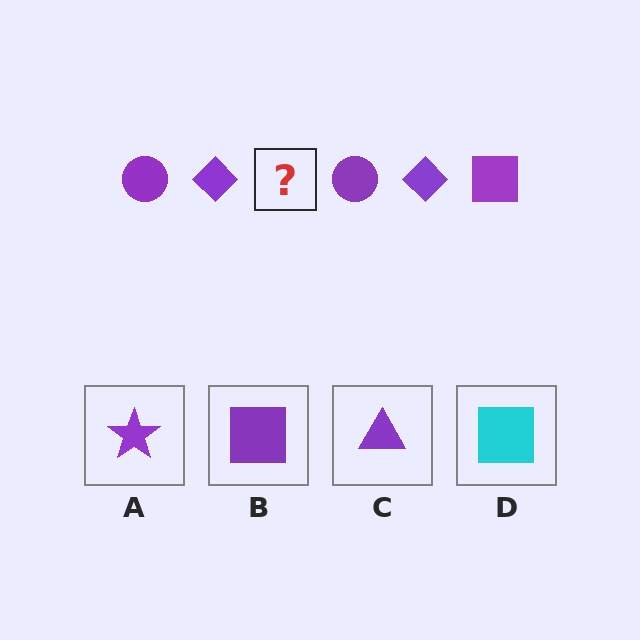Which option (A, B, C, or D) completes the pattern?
B.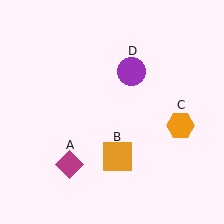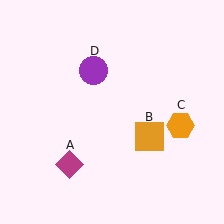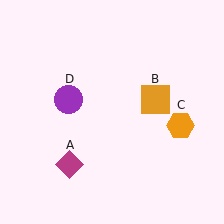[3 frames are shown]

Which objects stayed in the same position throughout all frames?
Magenta diamond (object A) and orange hexagon (object C) remained stationary.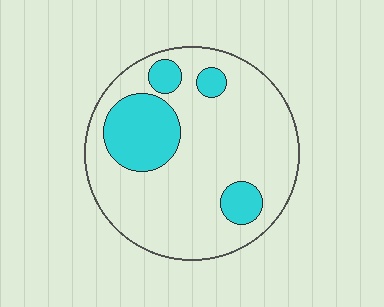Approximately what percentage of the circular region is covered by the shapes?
Approximately 20%.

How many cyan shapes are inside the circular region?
4.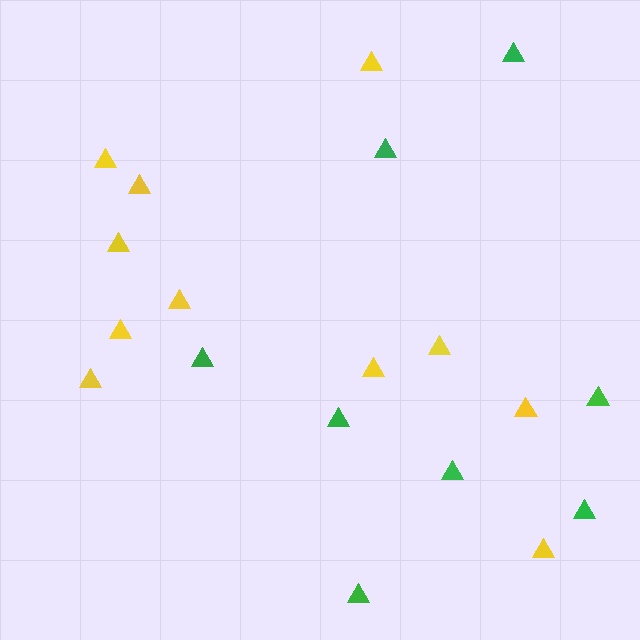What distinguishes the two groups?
There are 2 groups: one group of yellow triangles (11) and one group of green triangles (8).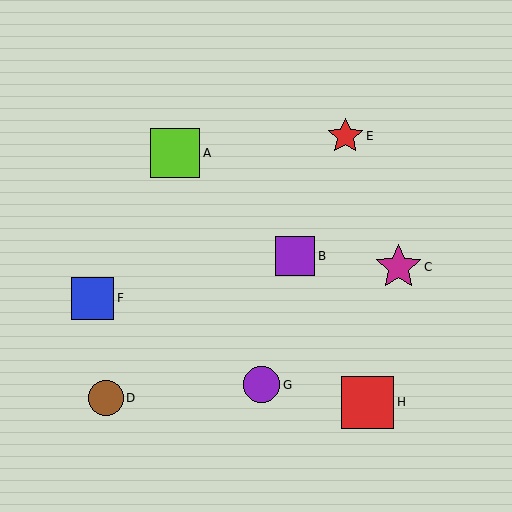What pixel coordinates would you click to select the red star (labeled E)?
Click at (345, 136) to select the red star E.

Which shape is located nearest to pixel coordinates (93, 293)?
The blue square (labeled F) at (93, 298) is nearest to that location.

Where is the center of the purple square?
The center of the purple square is at (295, 256).